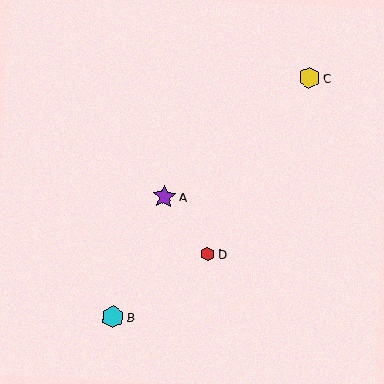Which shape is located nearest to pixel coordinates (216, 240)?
The red hexagon (labeled D) at (208, 254) is nearest to that location.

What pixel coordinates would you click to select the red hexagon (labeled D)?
Click at (208, 254) to select the red hexagon D.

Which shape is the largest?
The purple star (labeled A) is the largest.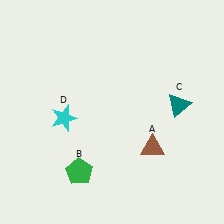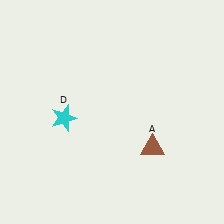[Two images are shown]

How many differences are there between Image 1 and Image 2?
There are 2 differences between the two images.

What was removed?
The green pentagon (B), the teal triangle (C) were removed in Image 2.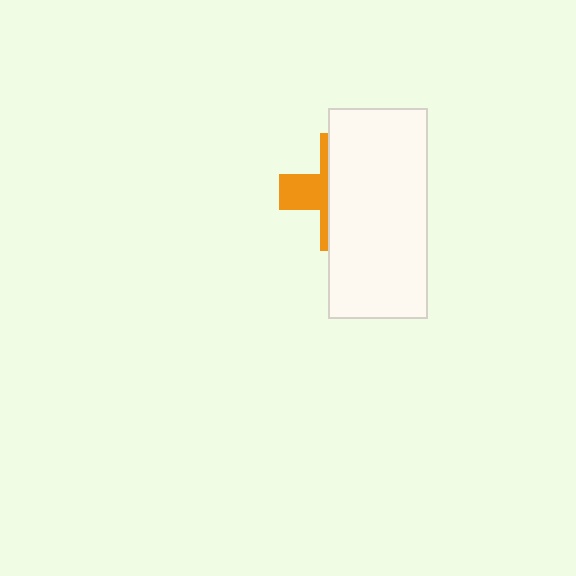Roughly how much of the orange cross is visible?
A small part of it is visible (roughly 33%).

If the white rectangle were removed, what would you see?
You would see the complete orange cross.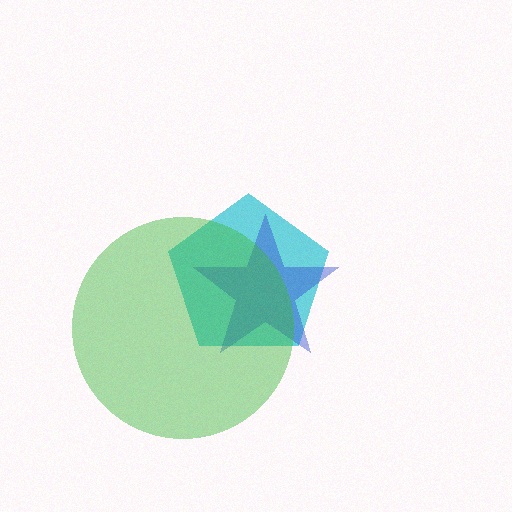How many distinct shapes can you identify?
There are 3 distinct shapes: a cyan pentagon, a blue star, a green circle.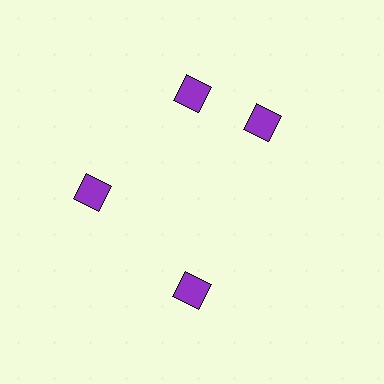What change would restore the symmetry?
The symmetry would be restored by rotating it back into even spacing with its neighbors so that all 4 diamonds sit at equal angles and equal distance from the center.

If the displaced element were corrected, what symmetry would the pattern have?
It would have 4-fold rotational symmetry — the pattern would map onto itself every 90 degrees.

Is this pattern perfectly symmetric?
No. The 4 purple diamonds are arranged in a ring, but one element near the 3 o'clock position is rotated out of alignment along the ring, breaking the 4-fold rotational symmetry.